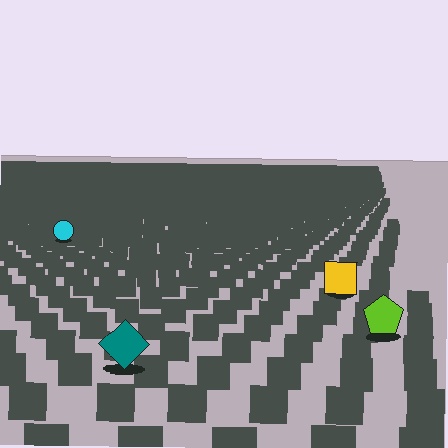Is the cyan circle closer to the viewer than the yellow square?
No. The yellow square is closer — you can tell from the texture gradient: the ground texture is coarser near it.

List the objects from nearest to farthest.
From nearest to farthest: the teal diamond, the lime pentagon, the yellow square, the cyan circle.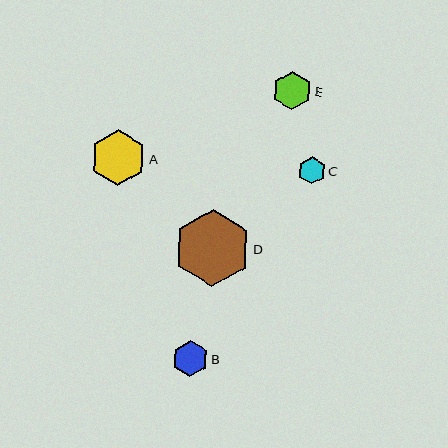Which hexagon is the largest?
Hexagon D is the largest with a size of approximately 77 pixels.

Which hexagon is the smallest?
Hexagon C is the smallest with a size of approximately 27 pixels.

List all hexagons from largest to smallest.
From largest to smallest: D, A, E, B, C.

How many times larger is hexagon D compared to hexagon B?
Hexagon D is approximately 2.1 times the size of hexagon B.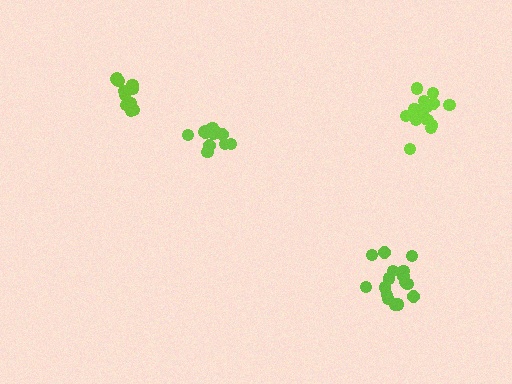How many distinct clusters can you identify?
There are 4 distinct clusters.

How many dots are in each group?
Group 1: 12 dots, Group 2: 16 dots, Group 3: 12 dots, Group 4: 16 dots (56 total).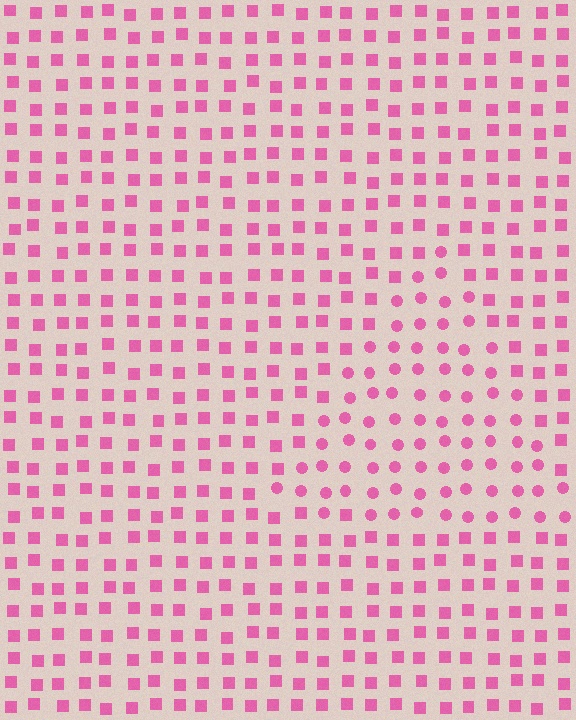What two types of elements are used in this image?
The image uses circles inside the triangle region and squares outside it.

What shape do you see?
I see a triangle.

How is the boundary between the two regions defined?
The boundary is defined by a change in element shape: circles inside vs. squares outside. All elements share the same color and spacing.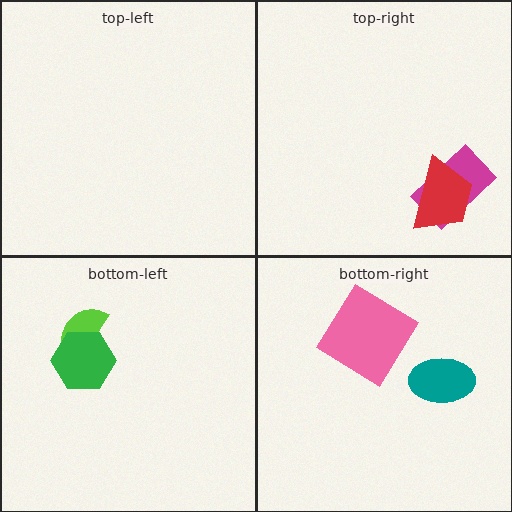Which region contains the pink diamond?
The bottom-right region.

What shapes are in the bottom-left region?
The lime semicircle, the green hexagon.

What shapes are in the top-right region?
The magenta rectangle, the red trapezoid.